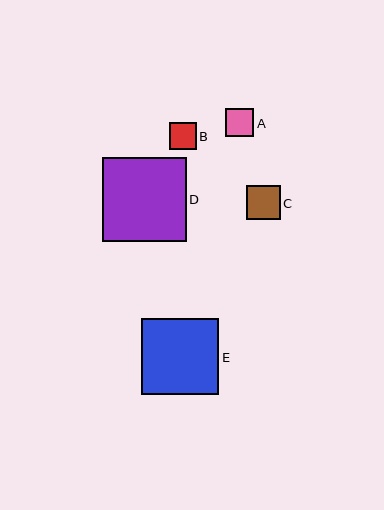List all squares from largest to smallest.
From largest to smallest: D, E, C, A, B.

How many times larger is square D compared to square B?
Square D is approximately 3.2 times the size of square B.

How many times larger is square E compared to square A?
Square E is approximately 2.7 times the size of square A.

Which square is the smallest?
Square B is the smallest with a size of approximately 26 pixels.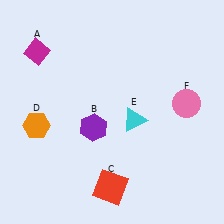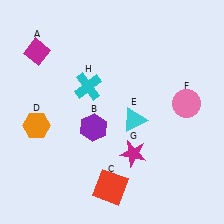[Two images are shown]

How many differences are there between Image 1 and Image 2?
There are 2 differences between the two images.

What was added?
A magenta star (G), a cyan cross (H) were added in Image 2.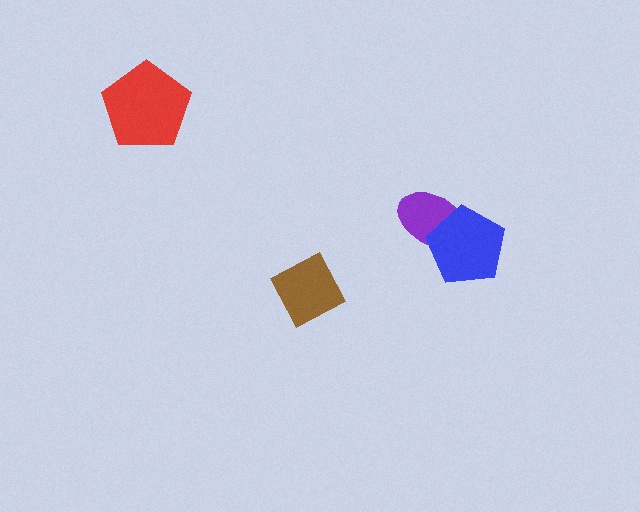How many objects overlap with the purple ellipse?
1 object overlaps with the purple ellipse.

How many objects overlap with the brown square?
0 objects overlap with the brown square.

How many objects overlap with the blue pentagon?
1 object overlaps with the blue pentagon.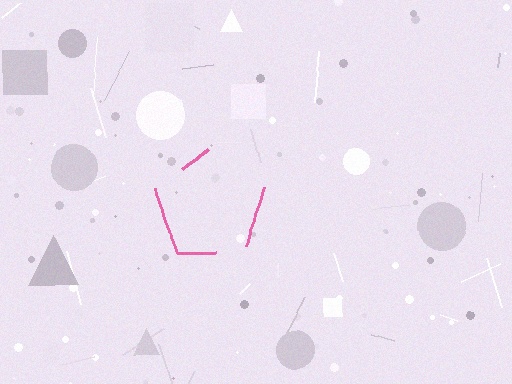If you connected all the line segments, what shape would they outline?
They would outline a pentagon.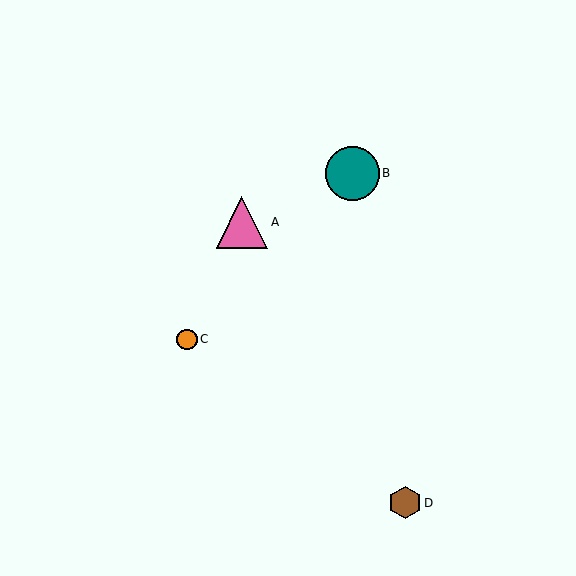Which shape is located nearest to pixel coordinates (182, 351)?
The orange circle (labeled C) at (187, 339) is nearest to that location.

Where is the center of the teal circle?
The center of the teal circle is at (352, 173).